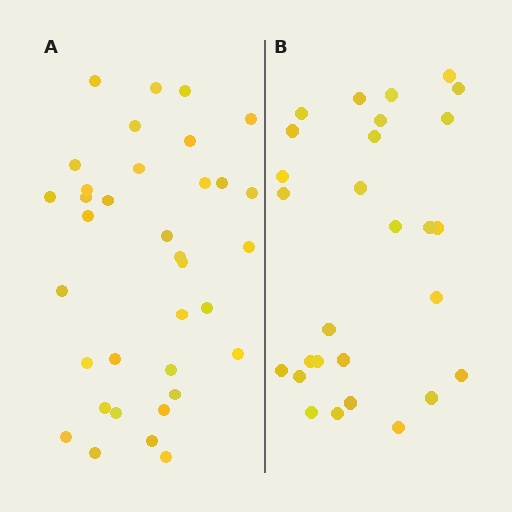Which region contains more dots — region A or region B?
Region A (the left region) has more dots.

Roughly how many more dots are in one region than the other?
Region A has roughly 8 or so more dots than region B.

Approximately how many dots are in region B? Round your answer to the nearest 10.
About 30 dots. (The exact count is 28, which rounds to 30.)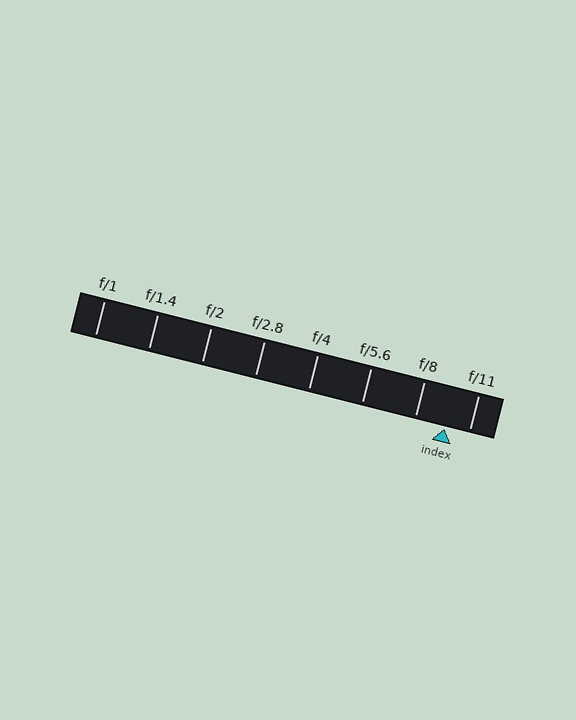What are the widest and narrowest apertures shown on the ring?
The widest aperture shown is f/1 and the narrowest is f/11.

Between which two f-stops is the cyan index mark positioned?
The index mark is between f/8 and f/11.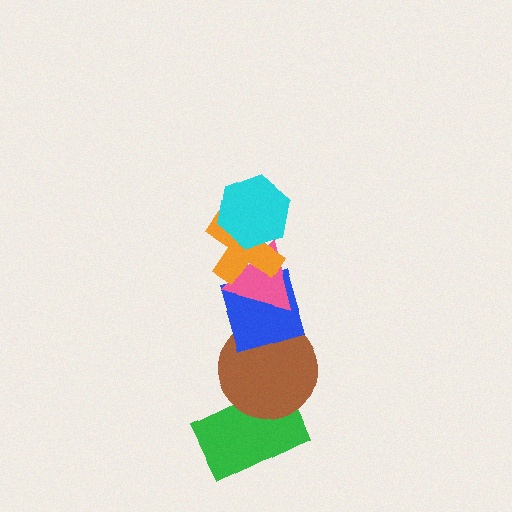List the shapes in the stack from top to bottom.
From top to bottom: the cyan hexagon, the orange cross, the pink triangle, the blue diamond, the brown circle, the green rectangle.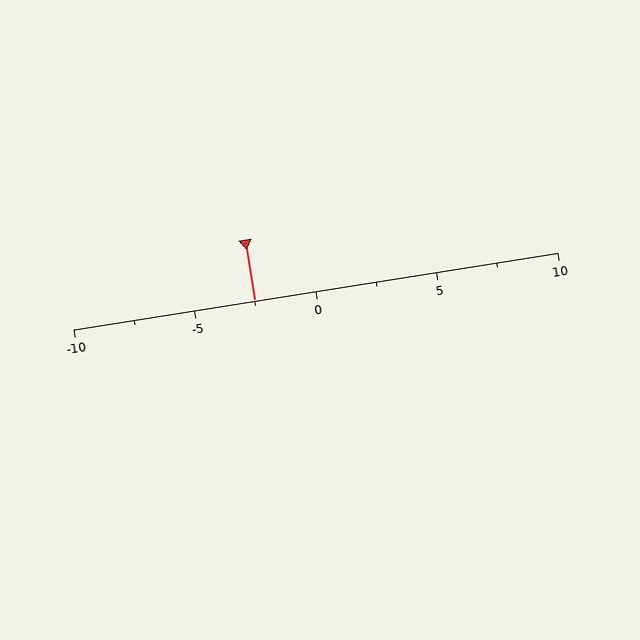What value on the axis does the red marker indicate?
The marker indicates approximately -2.5.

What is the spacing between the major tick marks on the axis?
The major ticks are spaced 5 apart.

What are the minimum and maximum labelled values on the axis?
The axis runs from -10 to 10.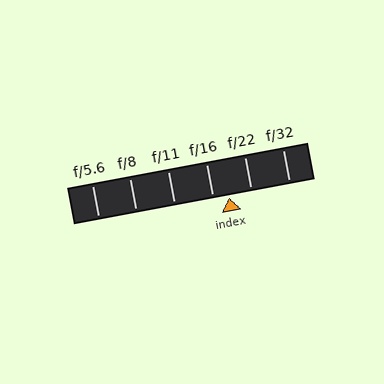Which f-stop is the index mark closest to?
The index mark is closest to f/16.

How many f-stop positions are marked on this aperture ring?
There are 6 f-stop positions marked.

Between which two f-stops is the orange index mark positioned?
The index mark is between f/16 and f/22.